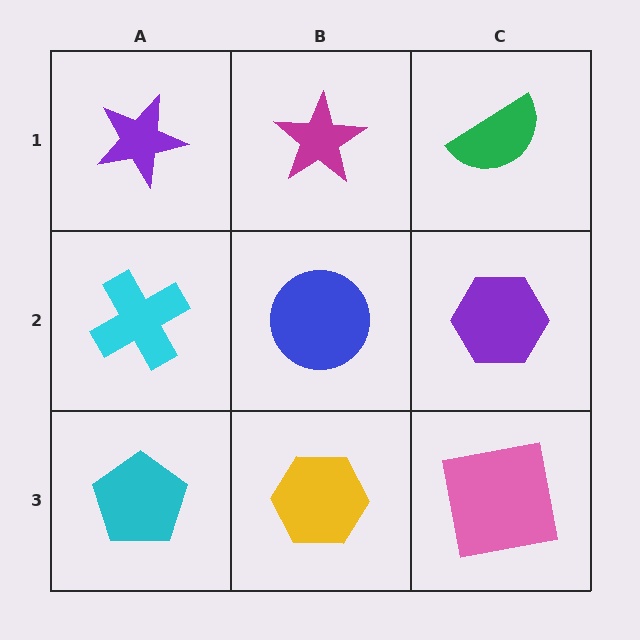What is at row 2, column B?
A blue circle.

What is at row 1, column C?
A green semicircle.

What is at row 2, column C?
A purple hexagon.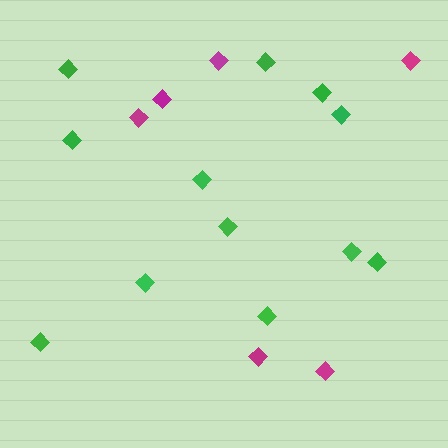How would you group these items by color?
There are 2 groups: one group of magenta diamonds (6) and one group of green diamonds (12).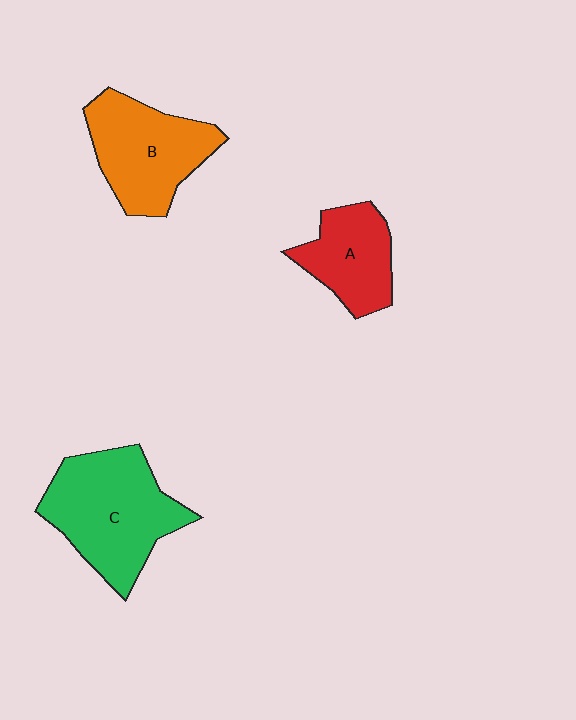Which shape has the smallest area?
Shape A (red).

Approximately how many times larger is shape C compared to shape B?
Approximately 1.2 times.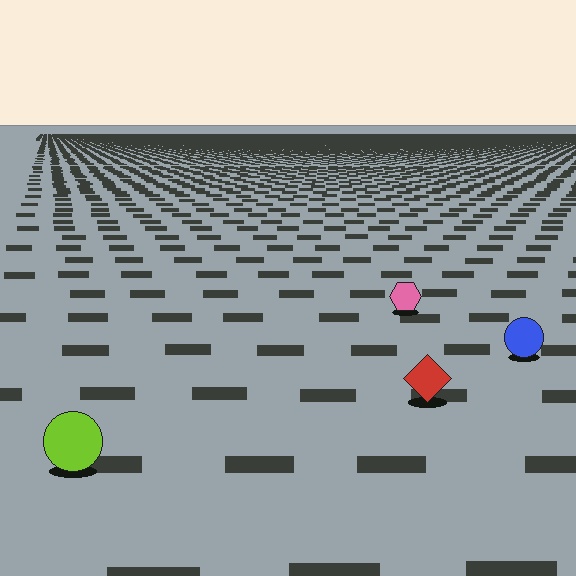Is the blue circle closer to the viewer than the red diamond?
No. The red diamond is closer — you can tell from the texture gradient: the ground texture is coarser near it.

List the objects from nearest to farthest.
From nearest to farthest: the lime circle, the red diamond, the blue circle, the pink hexagon.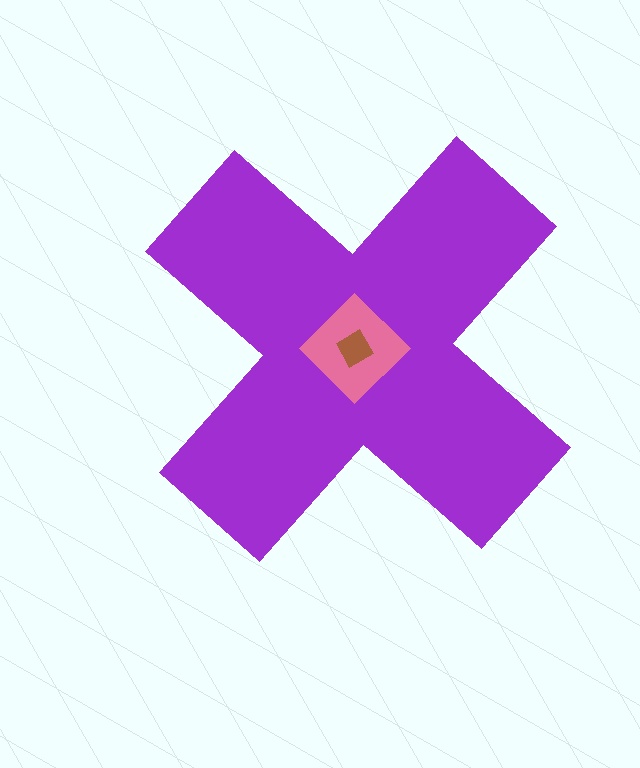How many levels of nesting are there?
3.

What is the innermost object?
The brown diamond.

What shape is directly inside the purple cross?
The pink diamond.